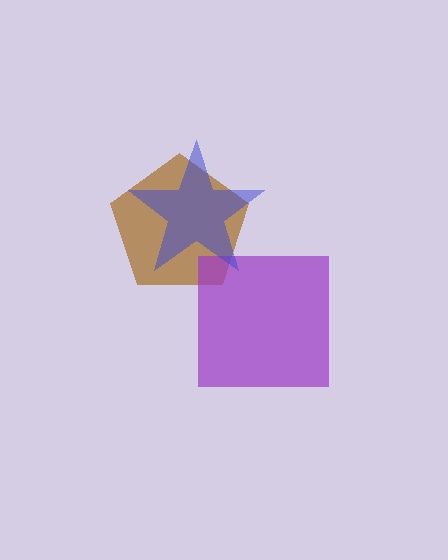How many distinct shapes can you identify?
There are 3 distinct shapes: a brown pentagon, a purple square, a blue star.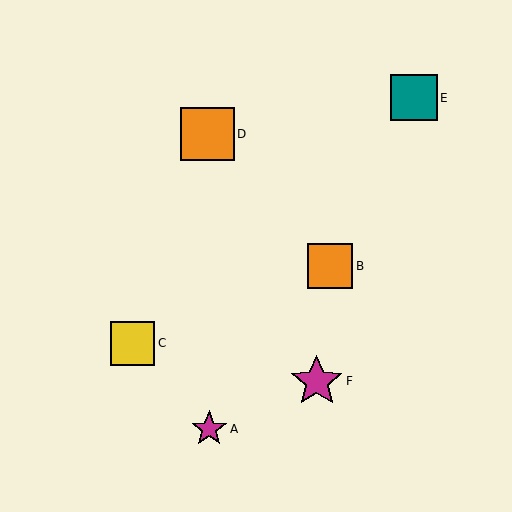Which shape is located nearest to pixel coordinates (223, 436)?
The magenta star (labeled A) at (209, 429) is nearest to that location.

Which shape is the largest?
The orange square (labeled D) is the largest.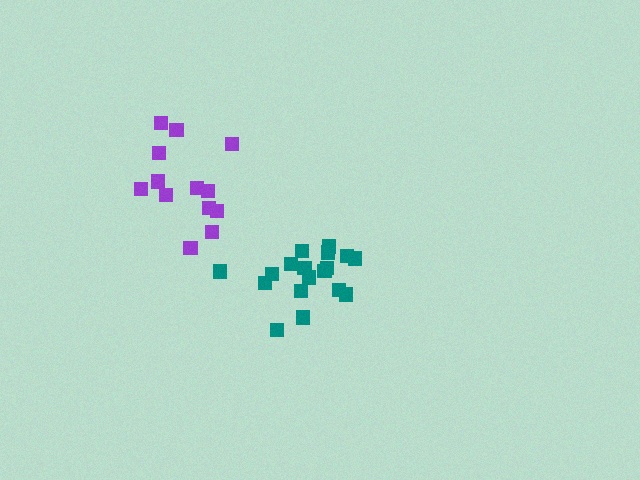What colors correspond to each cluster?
The clusters are colored: teal, purple.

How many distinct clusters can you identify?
There are 2 distinct clusters.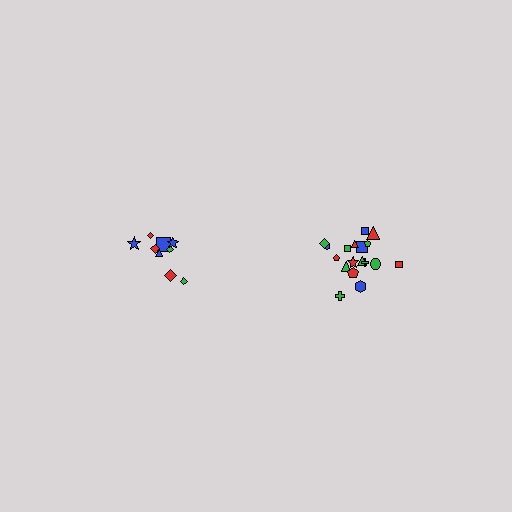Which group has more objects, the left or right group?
The right group.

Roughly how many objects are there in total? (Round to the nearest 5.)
Roughly 30 objects in total.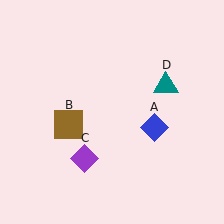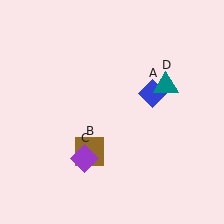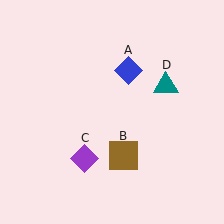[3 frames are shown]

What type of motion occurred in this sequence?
The blue diamond (object A), brown square (object B) rotated counterclockwise around the center of the scene.